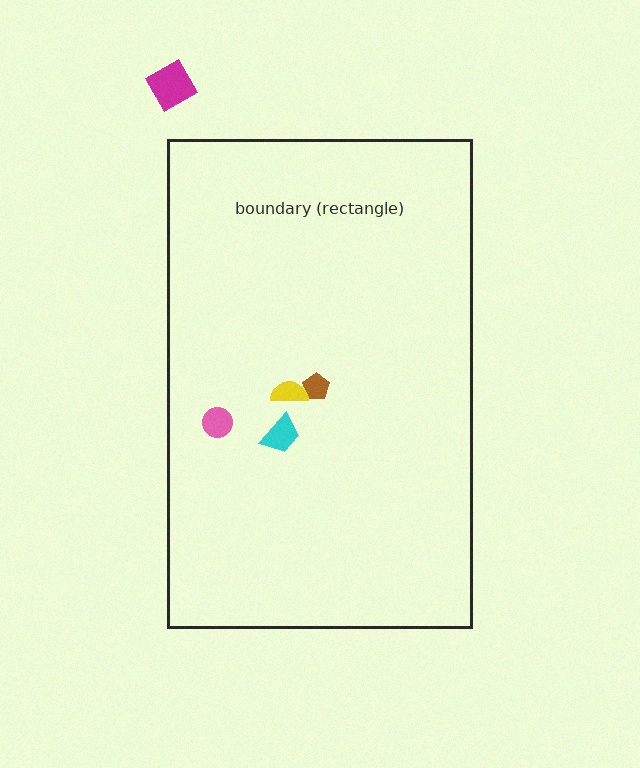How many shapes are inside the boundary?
4 inside, 1 outside.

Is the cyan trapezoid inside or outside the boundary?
Inside.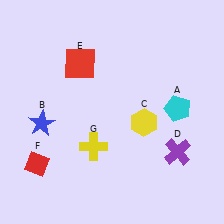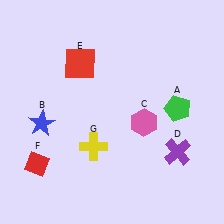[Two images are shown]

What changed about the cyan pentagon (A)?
In Image 1, A is cyan. In Image 2, it changed to green.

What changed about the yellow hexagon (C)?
In Image 1, C is yellow. In Image 2, it changed to pink.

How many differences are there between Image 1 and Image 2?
There are 2 differences between the two images.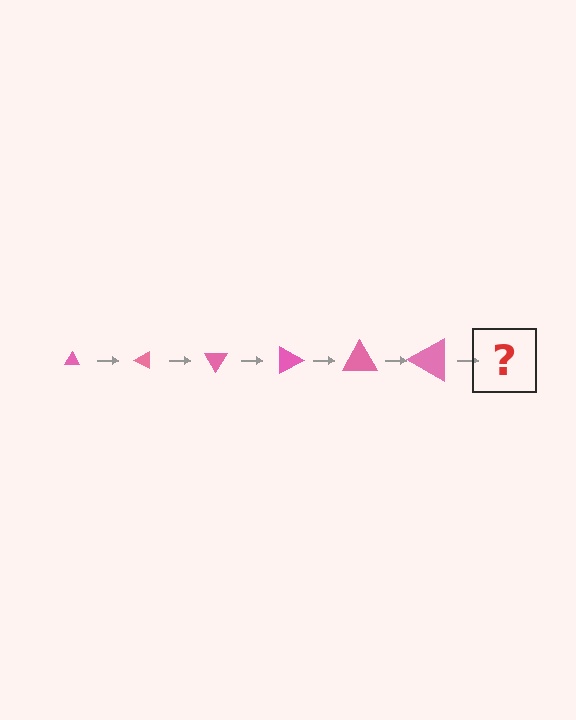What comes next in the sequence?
The next element should be a triangle, larger than the previous one and rotated 180 degrees from the start.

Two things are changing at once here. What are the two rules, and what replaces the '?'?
The two rules are that the triangle grows larger each step and it rotates 30 degrees each step. The '?' should be a triangle, larger than the previous one and rotated 180 degrees from the start.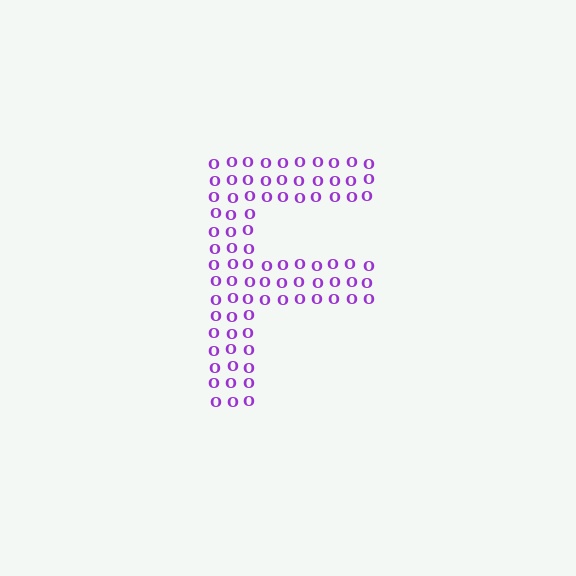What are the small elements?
The small elements are letter O's.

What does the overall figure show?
The overall figure shows the letter F.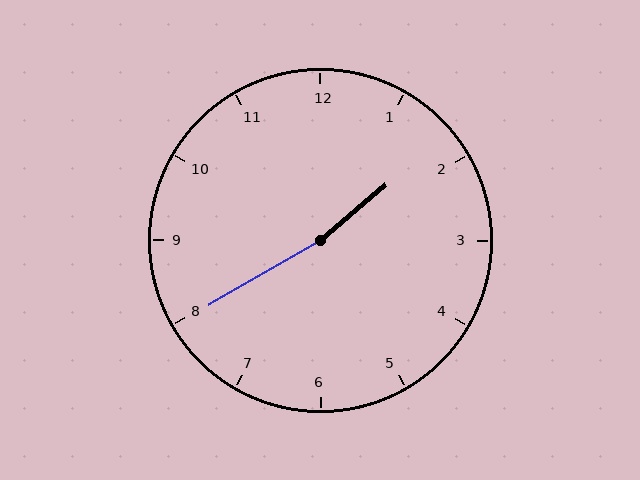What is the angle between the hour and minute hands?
Approximately 170 degrees.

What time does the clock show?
1:40.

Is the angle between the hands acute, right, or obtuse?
It is obtuse.